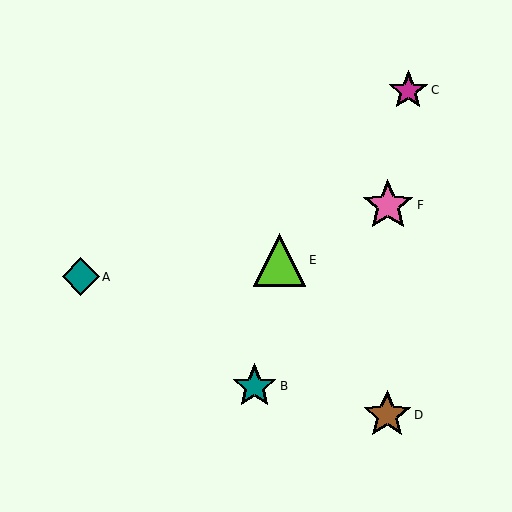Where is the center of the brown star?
The center of the brown star is at (387, 415).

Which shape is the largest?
The lime triangle (labeled E) is the largest.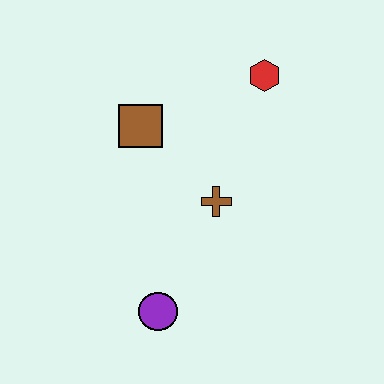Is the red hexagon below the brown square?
No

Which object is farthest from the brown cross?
The red hexagon is farthest from the brown cross.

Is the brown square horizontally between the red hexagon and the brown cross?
No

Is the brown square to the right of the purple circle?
No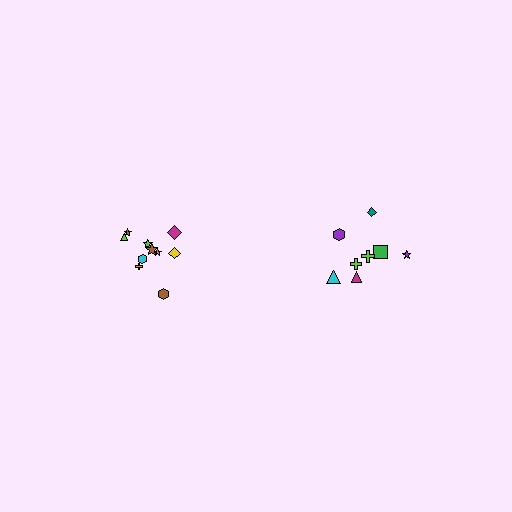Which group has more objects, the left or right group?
The left group.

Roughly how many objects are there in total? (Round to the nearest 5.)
Roughly 20 objects in total.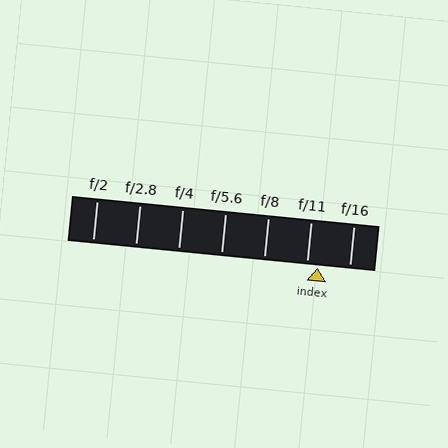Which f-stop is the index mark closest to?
The index mark is closest to f/11.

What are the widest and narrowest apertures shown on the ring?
The widest aperture shown is f/2 and the narrowest is f/16.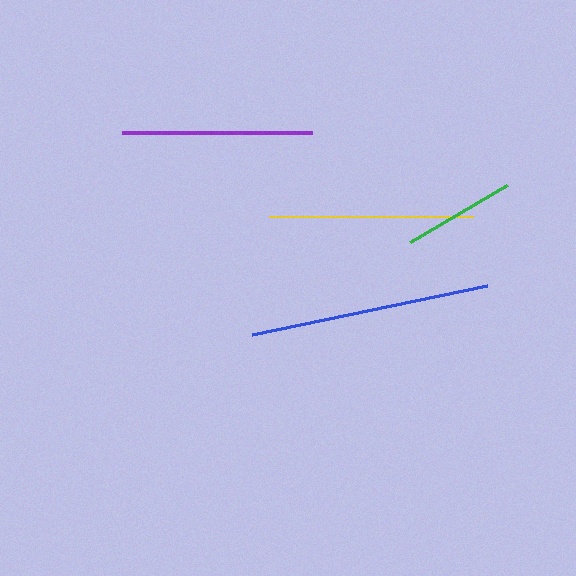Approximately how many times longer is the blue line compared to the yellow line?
The blue line is approximately 1.2 times the length of the yellow line.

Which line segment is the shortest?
The green line is the shortest at approximately 113 pixels.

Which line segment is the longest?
The blue line is the longest at approximately 240 pixels.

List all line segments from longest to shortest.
From longest to shortest: blue, yellow, purple, green.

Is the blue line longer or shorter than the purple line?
The blue line is longer than the purple line.